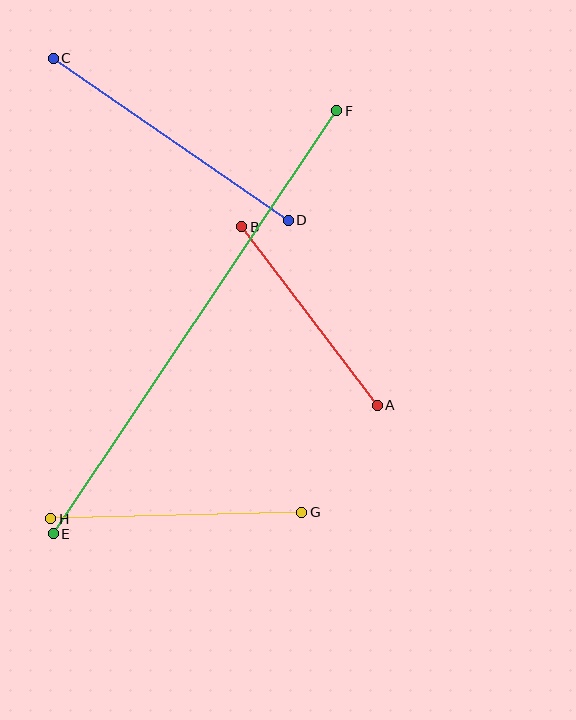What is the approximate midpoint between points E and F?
The midpoint is at approximately (195, 322) pixels.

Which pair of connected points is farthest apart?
Points E and F are farthest apart.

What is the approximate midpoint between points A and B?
The midpoint is at approximately (310, 316) pixels.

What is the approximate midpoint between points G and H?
The midpoint is at approximately (176, 515) pixels.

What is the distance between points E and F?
The distance is approximately 509 pixels.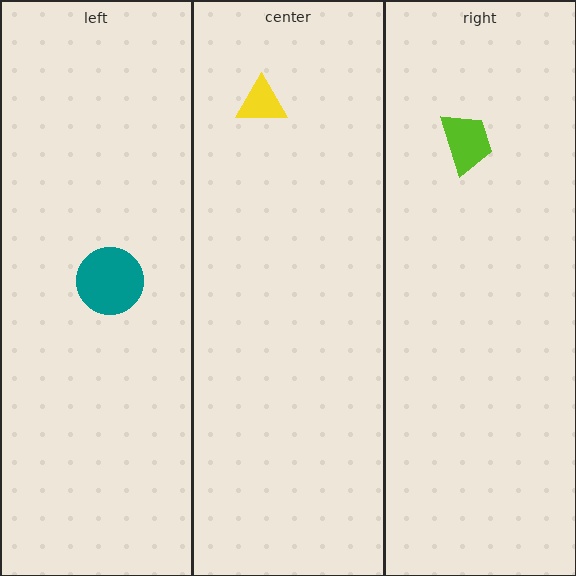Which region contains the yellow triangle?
The center region.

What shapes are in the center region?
The yellow triangle.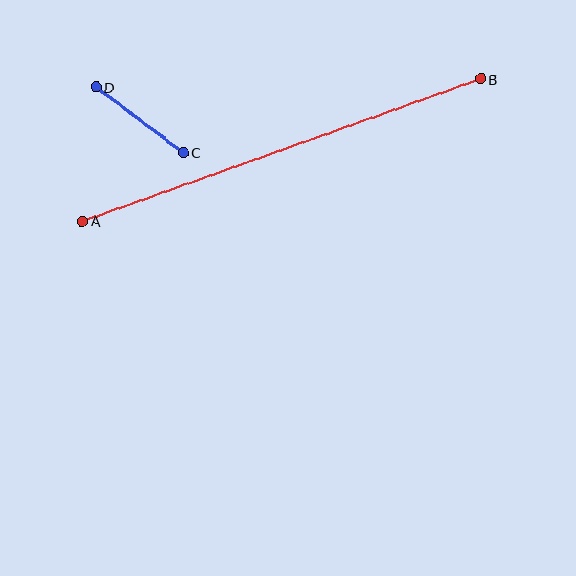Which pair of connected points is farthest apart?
Points A and B are farthest apart.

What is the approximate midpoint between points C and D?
The midpoint is at approximately (139, 120) pixels.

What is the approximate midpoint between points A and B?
The midpoint is at approximately (281, 150) pixels.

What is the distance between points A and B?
The distance is approximately 423 pixels.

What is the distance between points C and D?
The distance is approximately 109 pixels.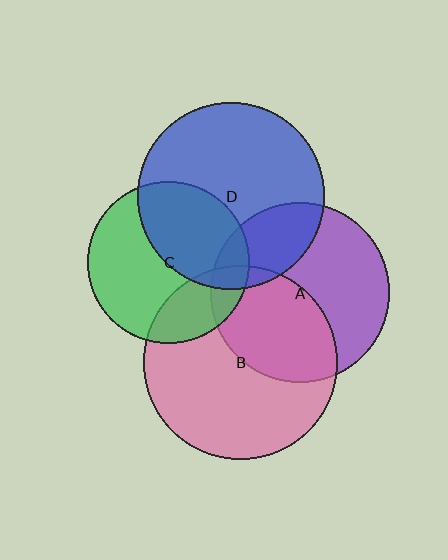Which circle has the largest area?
Circle B (pink).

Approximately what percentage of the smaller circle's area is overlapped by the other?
Approximately 15%.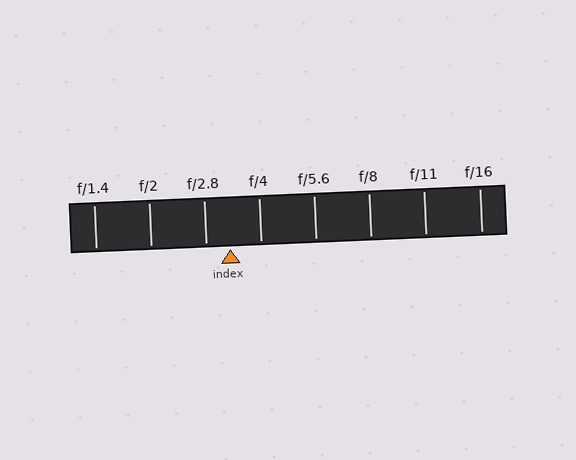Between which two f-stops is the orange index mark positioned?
The index mark is between f/2.8 and f/4.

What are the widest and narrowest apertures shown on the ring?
The widest aperture shown is f/1.4 and the narrowest is f/16.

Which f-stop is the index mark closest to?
The index mark is closest to f/2.8.